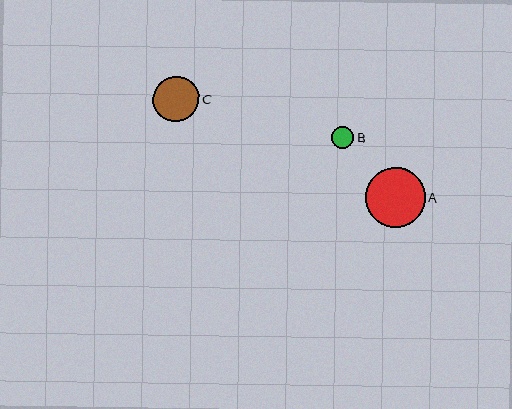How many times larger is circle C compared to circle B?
Circle C is approximately 2.1 times the size of circle B.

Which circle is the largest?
Circle A is the largest with a size of approximately 59 pixels.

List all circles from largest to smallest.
From largest to smallest: A, C, B.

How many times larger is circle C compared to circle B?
Circle C is approximately 2.1 times the size of circle B.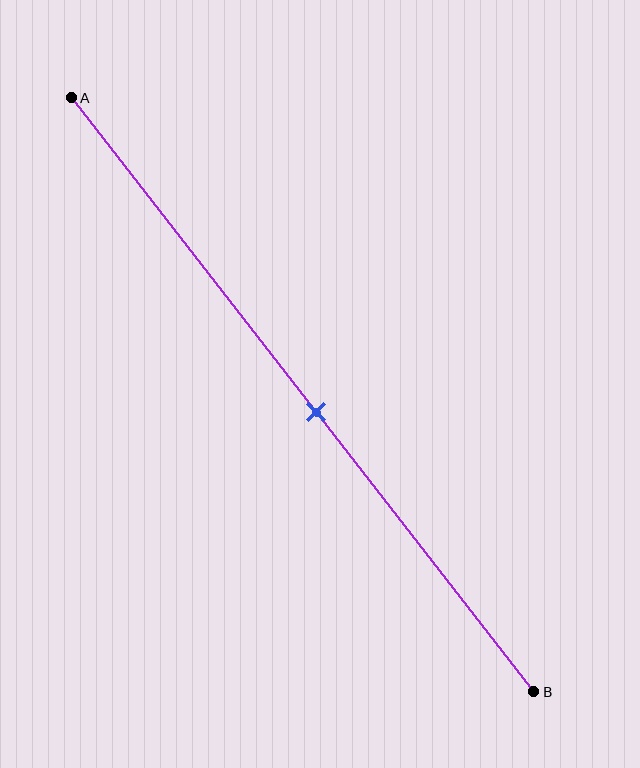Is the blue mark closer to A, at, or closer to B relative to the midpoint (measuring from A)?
The blue mark is approximately at the midpoint of segment AB.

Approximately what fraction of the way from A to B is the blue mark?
The blue mark is approximately 55% of the way from A to B.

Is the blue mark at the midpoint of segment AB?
Yes, the mark is approximately at the midpoint.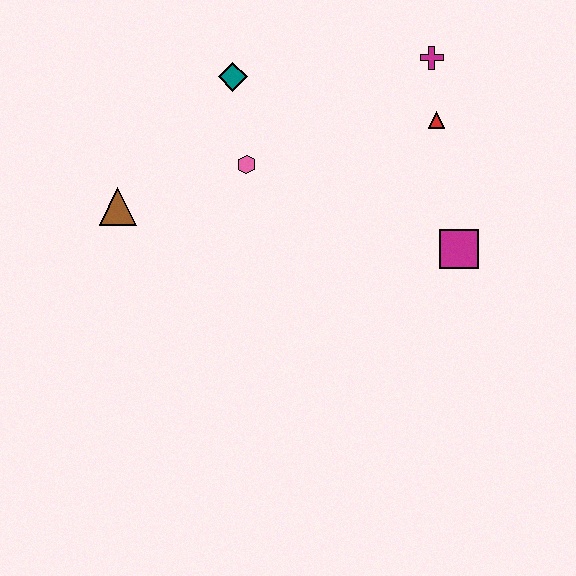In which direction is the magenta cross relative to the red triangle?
The magenta cross is above the red triangle.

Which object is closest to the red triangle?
The magenta cross is closest to the red triangle.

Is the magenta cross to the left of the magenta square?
Yes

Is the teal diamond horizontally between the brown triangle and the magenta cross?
Yes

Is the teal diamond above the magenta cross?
No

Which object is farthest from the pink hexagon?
The magenta square is farthest from the pink hexagon.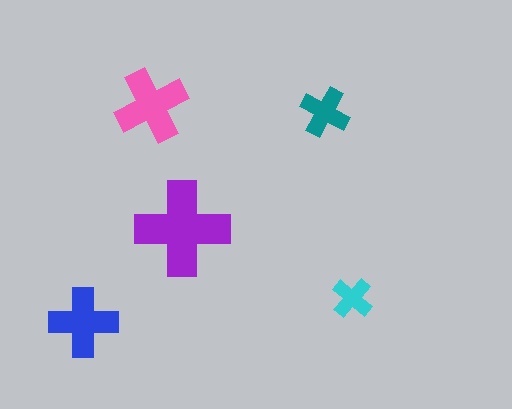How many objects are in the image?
There are 5 objects in the image.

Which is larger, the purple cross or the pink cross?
The purple one.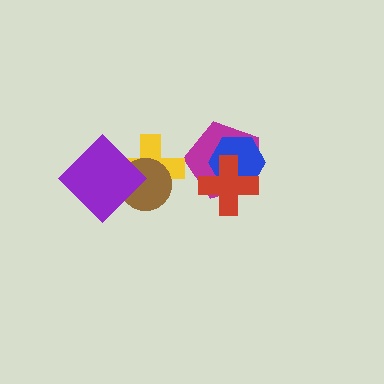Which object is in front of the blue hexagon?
The red cross is in front of the blue hexagon.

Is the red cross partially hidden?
No, no other shape covers it.